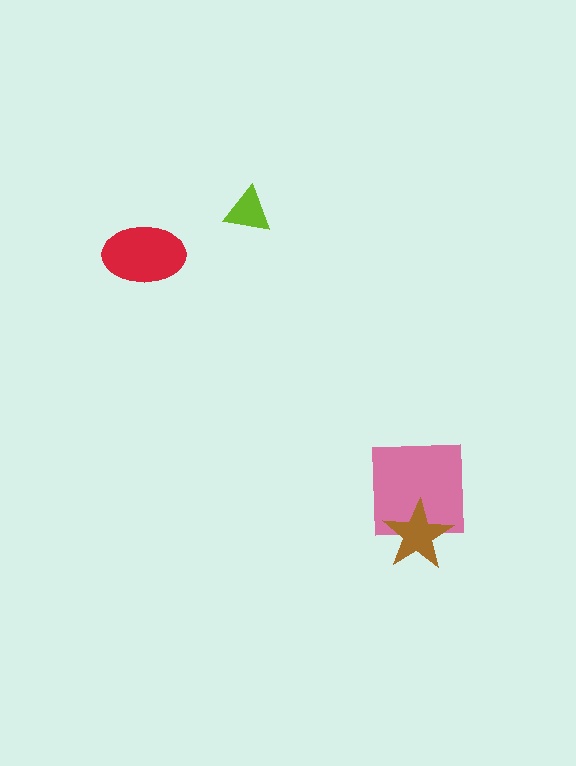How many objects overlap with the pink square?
1 object overlaps with the pink square.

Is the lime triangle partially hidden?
No, no other shape covers it.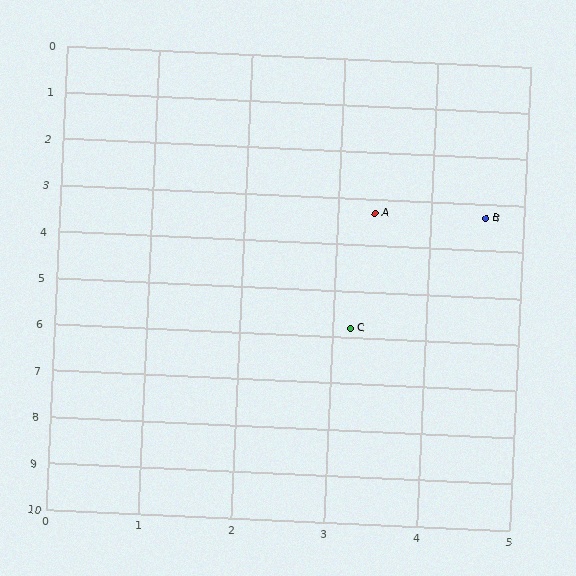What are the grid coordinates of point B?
Point B is at approximately (4.6, 3.3).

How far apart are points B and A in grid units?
Points B and A are about 1.2 grid units apart.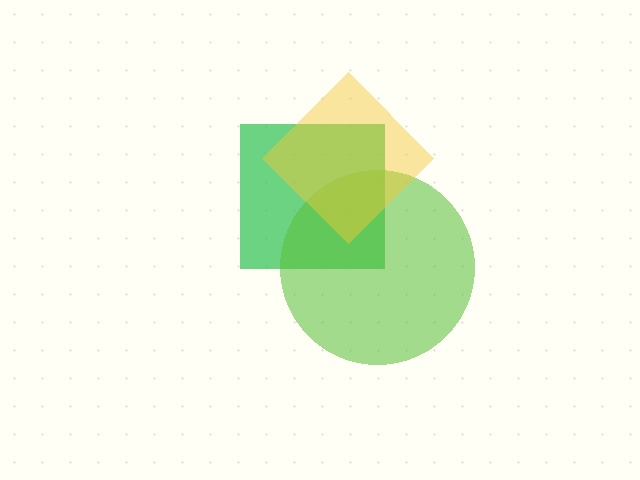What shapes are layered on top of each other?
The layered shapes are: a green square, a lime circle, a yellow diamond.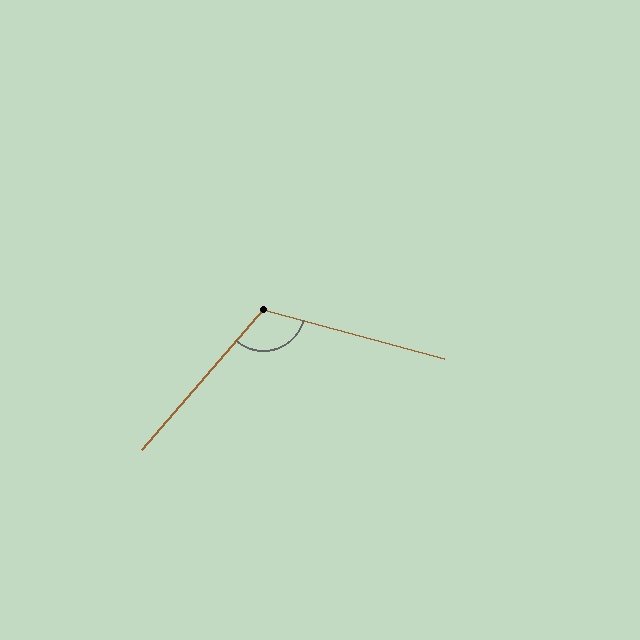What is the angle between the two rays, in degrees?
Approximately 116 degrees.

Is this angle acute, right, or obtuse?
It is obtuse.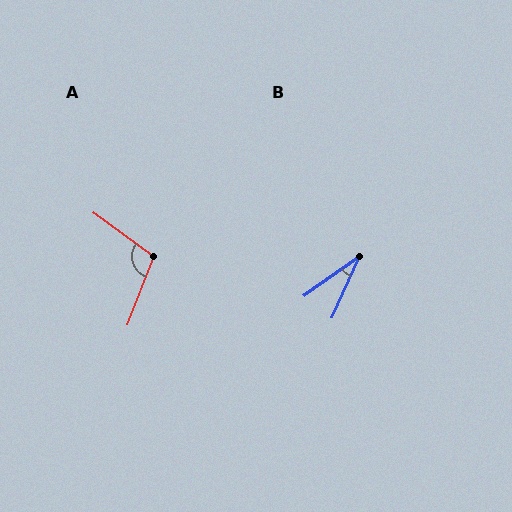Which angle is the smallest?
B, at approximately 30 degrees.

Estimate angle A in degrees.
Approximately 104 degrees.